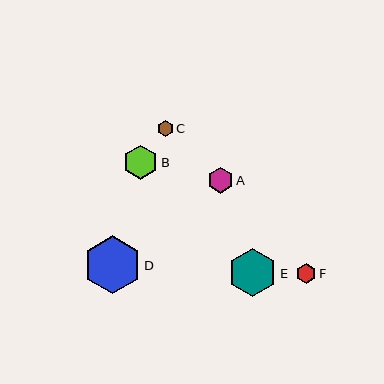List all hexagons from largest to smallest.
From largest to smallest: D, E, B, A, F, C.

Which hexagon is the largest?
Hexagon D is the largest with a size of approximately 58 pixels.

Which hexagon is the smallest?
Hexagon C is the smallest with a size of approximately 16 pixels.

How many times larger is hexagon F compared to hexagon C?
Hexagon F is approximately 1.2 times the size of hexagon C.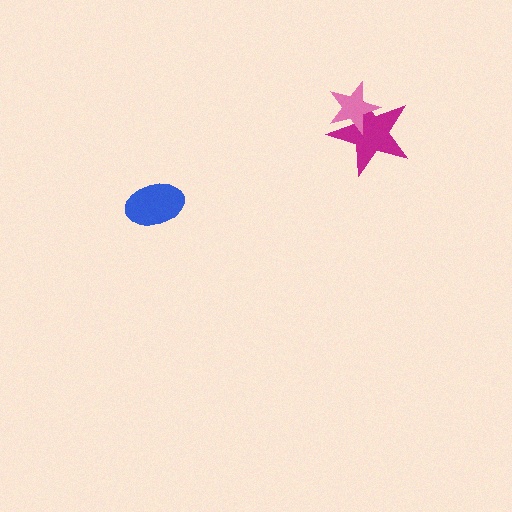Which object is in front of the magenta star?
The pink star is in front of the magenta star.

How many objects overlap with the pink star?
1 object overlaps with the pink star.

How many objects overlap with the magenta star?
1 object overlaps with the magenta star.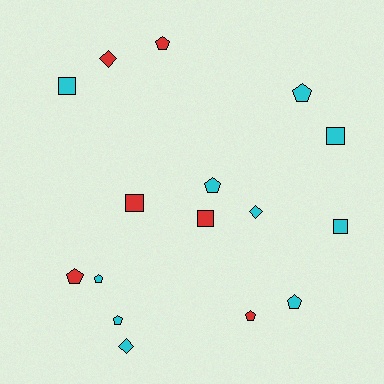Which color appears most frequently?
Cyan, with 10 objects.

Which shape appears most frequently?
Pentagon, with 8 objects.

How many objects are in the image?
There are 16 objects.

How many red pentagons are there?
There are 3 red pentagons.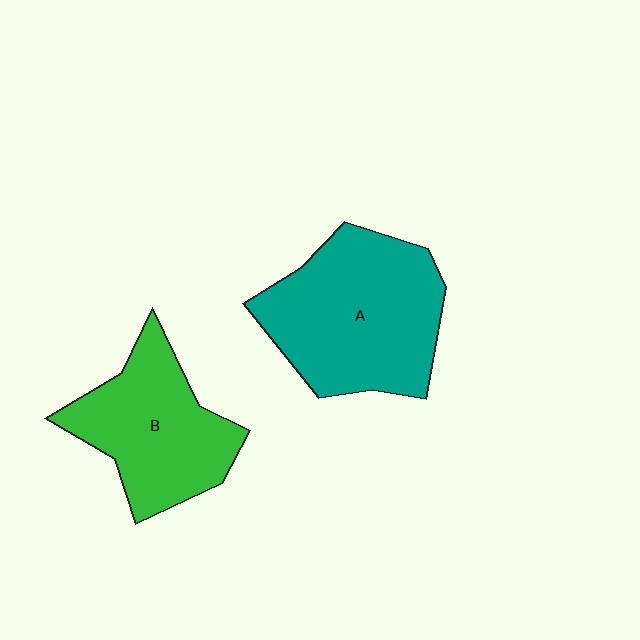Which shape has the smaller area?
Shape B (green).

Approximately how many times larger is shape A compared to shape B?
Approximately 1.3 times.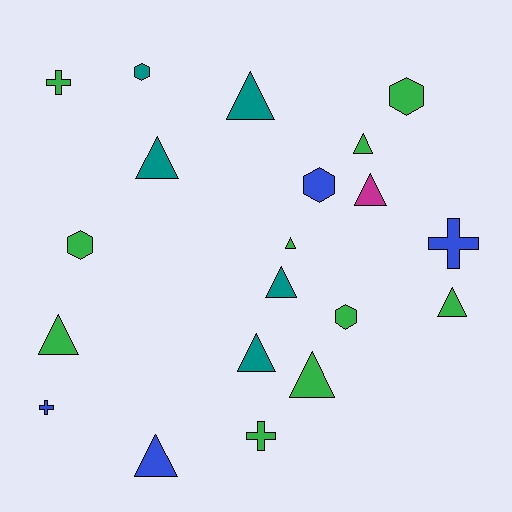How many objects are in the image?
There are 20 objects.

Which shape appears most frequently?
Triangle, with 11 objects.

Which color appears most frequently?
Green, with 10 objects.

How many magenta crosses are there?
There are no magenta crosses.